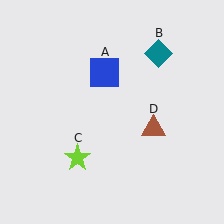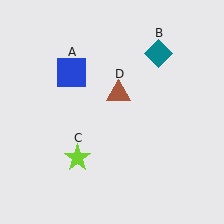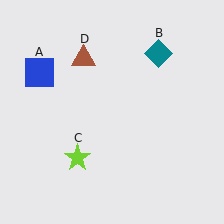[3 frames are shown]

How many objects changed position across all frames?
2 objects changed position: blue square (object A), brown triangle (object D).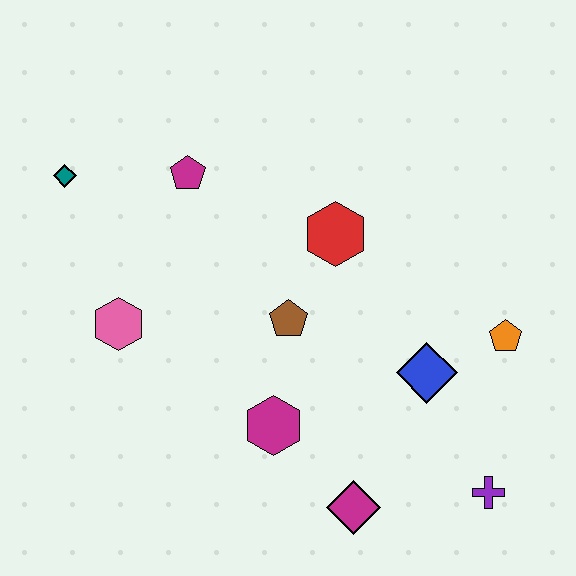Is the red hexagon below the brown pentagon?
No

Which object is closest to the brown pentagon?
The red hexagon is closest to the brown pentagon.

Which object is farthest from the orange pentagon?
The teal diamond is farthest from the orange pentagon.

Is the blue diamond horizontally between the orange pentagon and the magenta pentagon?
Yes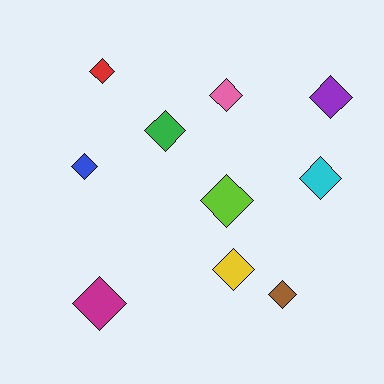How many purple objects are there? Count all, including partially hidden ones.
There is 1 purple object.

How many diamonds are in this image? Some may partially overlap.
There are 10 diamonds.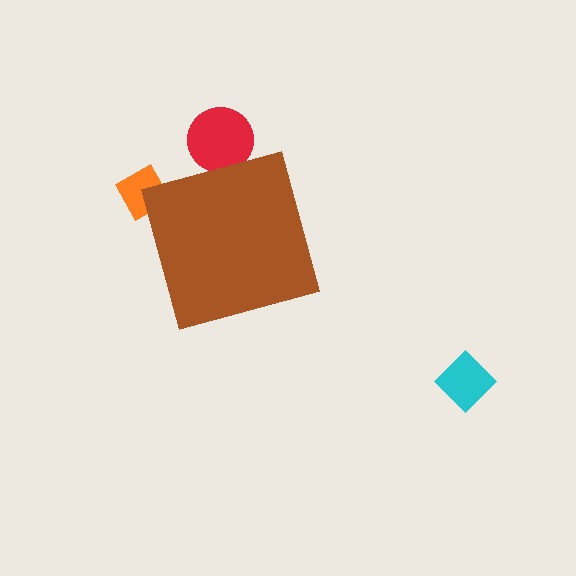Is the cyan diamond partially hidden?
No, the cyan diamond is fully visible.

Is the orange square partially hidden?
Yes, the orange square is partially hidden behind the brown diamond.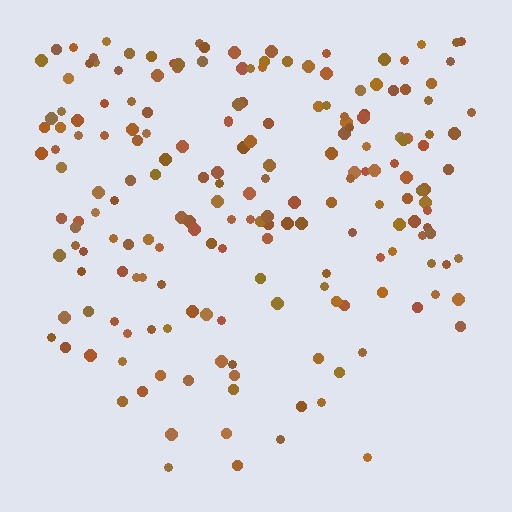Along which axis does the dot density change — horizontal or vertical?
Vertical.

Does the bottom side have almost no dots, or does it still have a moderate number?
Still a moderate number, just noticeably fewer than the top.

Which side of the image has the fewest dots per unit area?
The bottom.